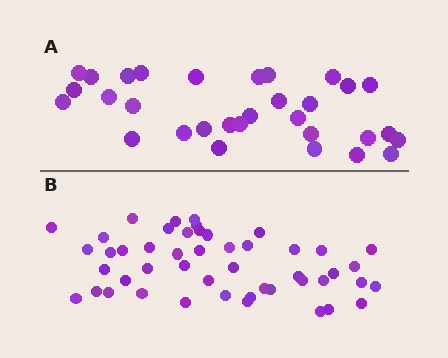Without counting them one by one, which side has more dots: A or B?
Region B (the bottom region) has more dots.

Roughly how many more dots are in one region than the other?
Region B has approximately 15 more dots than region A.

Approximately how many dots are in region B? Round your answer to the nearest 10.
About 50 dots. (The exact count is 48, which rounds to 50.)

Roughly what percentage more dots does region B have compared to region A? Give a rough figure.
About 55% more.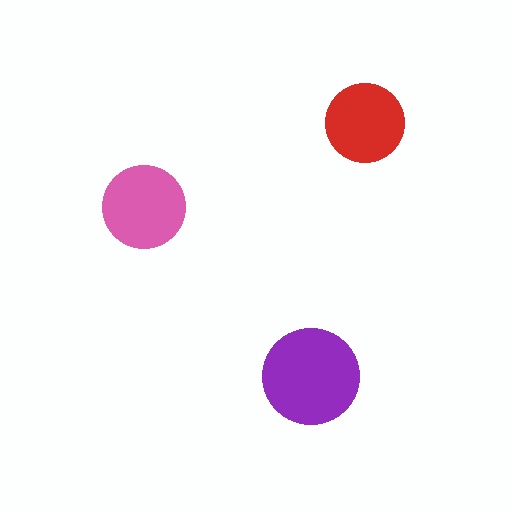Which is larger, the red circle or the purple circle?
The purple one.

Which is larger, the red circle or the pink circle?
The pink one.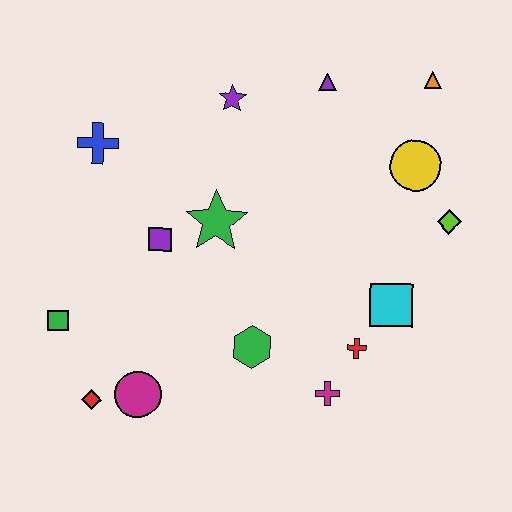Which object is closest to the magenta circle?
The red diamond is closest to the magenta circle.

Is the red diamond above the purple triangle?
No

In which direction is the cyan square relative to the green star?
The cyan square is to the right of the green star.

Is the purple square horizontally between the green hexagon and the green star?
No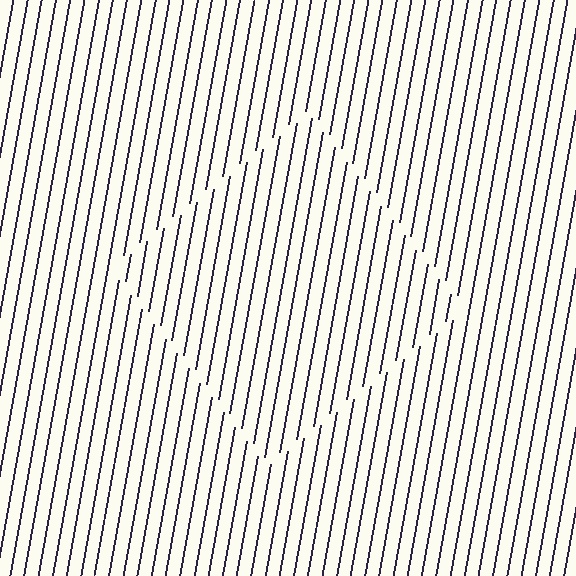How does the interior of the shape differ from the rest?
The interior of the shape contains the same grating, shifted by half a period — the contour is defined by the phase discontinuity where line-ends from the inner and outer gratings abut.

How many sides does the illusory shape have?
4 sides — the line-ends trace a square.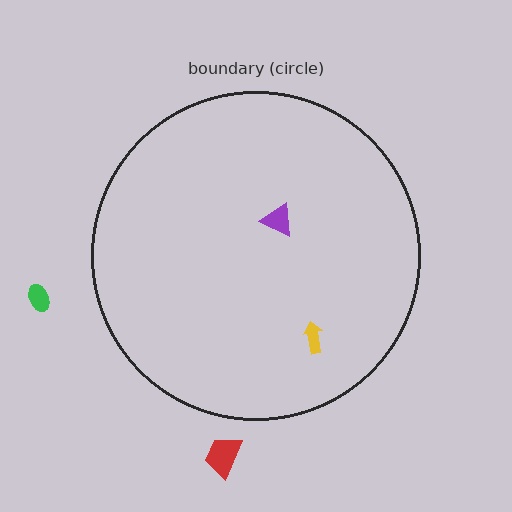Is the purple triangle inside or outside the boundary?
Inside.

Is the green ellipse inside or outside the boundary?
Outside.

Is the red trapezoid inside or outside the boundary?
Outside.